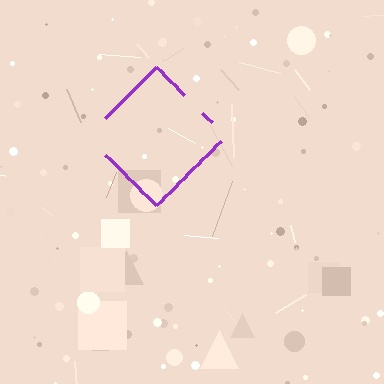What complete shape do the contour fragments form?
The contour fragments form a diamond.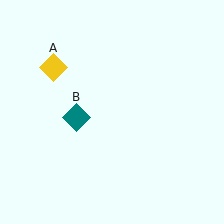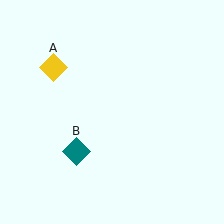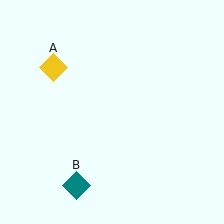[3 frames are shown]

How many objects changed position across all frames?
1 object changed position: teal diamond (object B).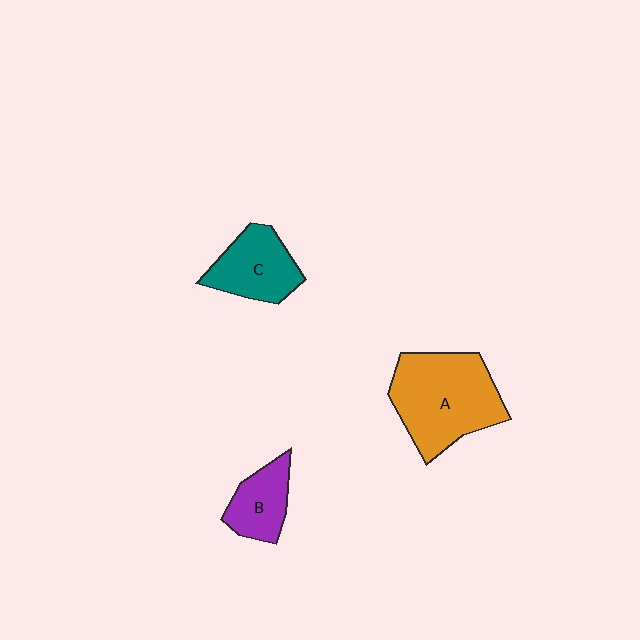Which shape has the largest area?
Shape A (orange).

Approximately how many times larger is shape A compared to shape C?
Approximately 1.7 times.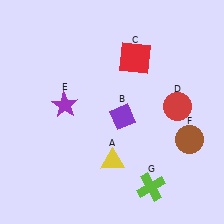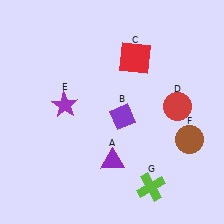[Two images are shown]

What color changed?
The triangle (A) changed from yellow in Image 1 to purple in Image 2.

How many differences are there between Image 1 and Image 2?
There is 1 difference between the two images.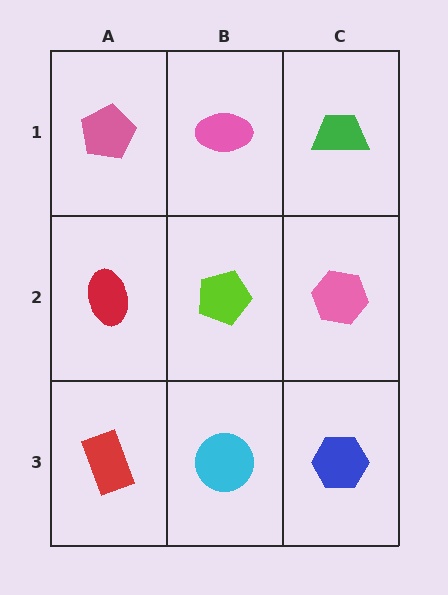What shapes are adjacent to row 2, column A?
A pink pentagon (row 1, column A), a red rectangle (row 3, column A), a lime pentagon (row 2, column B).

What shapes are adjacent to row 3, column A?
A red ellipse (row 2, column A), a cyan circle (row 3, column B).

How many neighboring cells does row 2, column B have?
4.